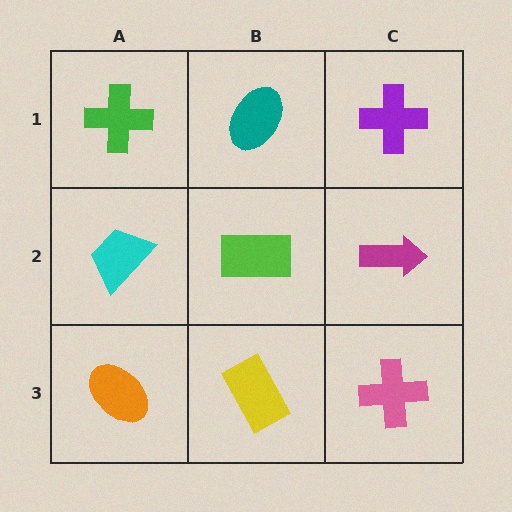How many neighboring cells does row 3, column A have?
2.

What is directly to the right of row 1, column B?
A purple cross.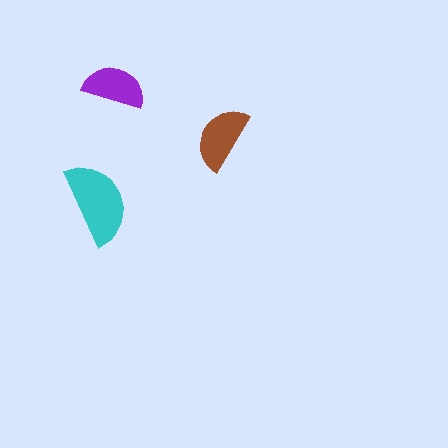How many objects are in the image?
There are 3 objects in the image.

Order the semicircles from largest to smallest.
the cyan one, the brown one, the purple one.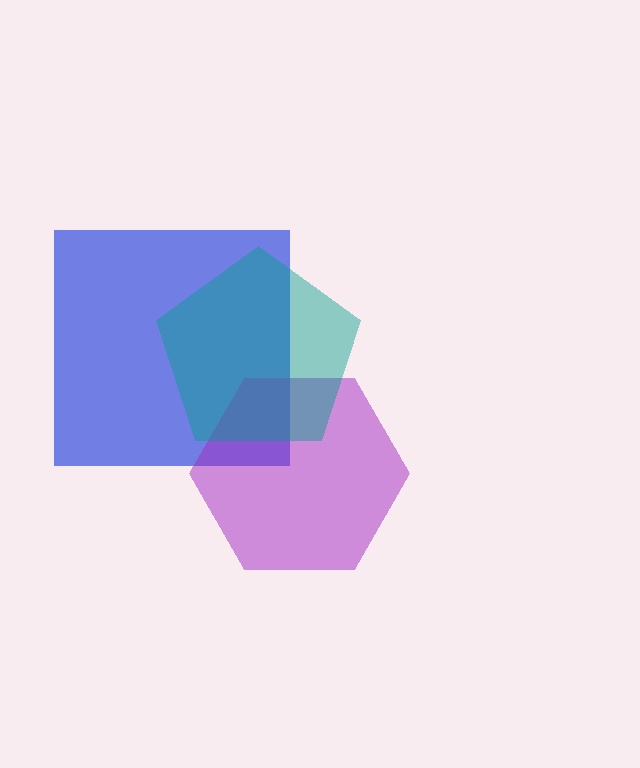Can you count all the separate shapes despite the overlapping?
Yes, there are 3 separate shapes.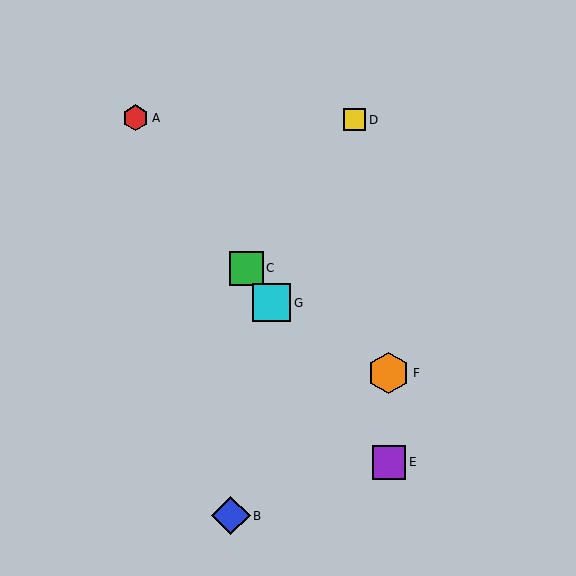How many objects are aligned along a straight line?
4 objects (A, C, E, G) are aligned along a straight line.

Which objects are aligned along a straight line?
Objects A, C, E, G are aligned along a straight line.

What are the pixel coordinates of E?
Object E is at (389, 462).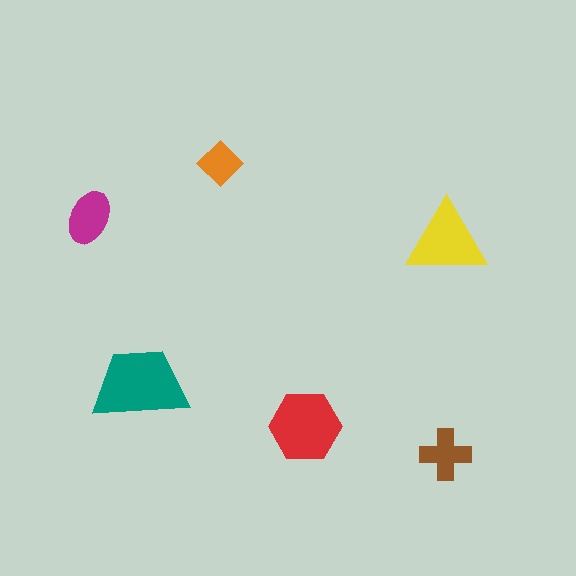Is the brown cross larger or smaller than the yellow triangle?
Smaller.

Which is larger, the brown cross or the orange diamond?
The brown cross.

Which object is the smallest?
The orange diamond.